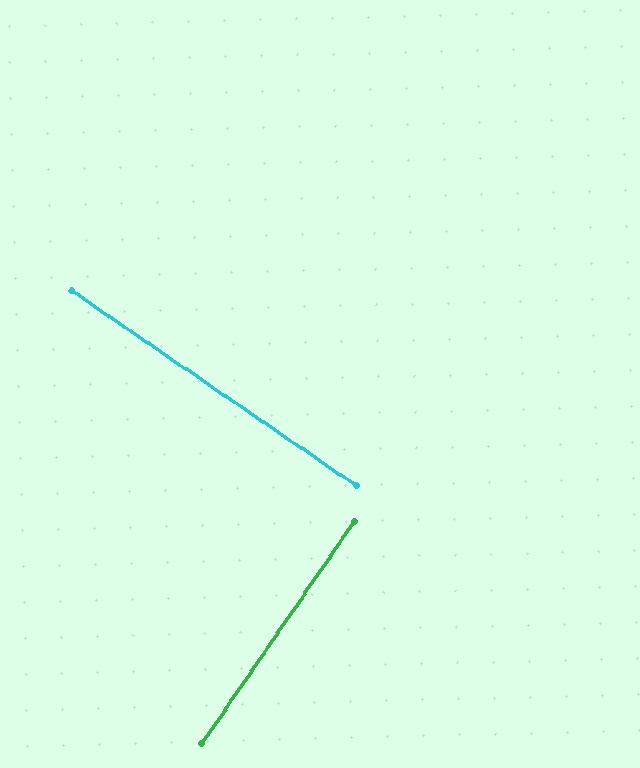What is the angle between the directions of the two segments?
Approximately 90 degrees.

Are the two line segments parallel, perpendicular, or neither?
Perpendicular — they meet at approximately 90°.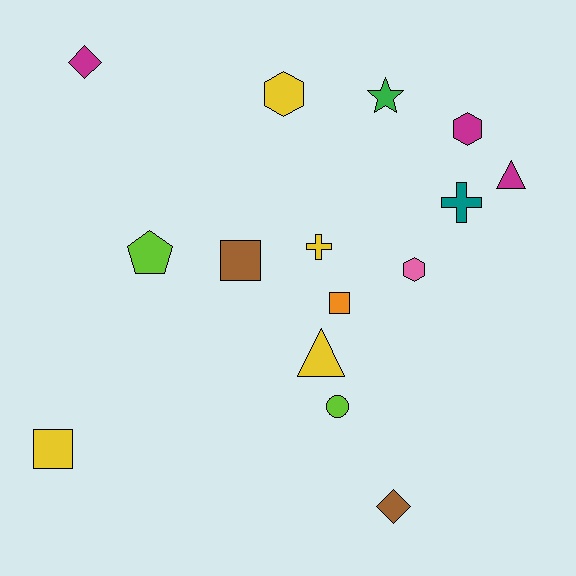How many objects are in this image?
There are 15 objects.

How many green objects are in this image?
There is 1 green object.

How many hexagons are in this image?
There are 3 hexagons.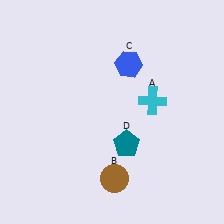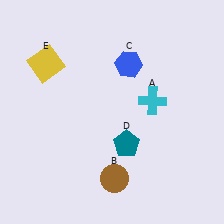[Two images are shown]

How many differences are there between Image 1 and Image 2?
There is 1 difference between the two images.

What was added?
A yellow square (E) was added in Image 2.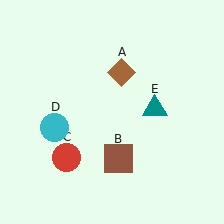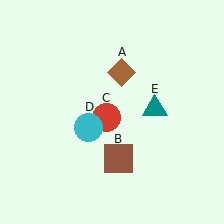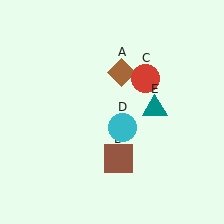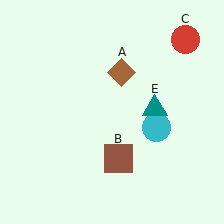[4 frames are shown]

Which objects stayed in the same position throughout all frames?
Brown diamond (object A) and brown square (object B) and teal triangle (object E) remained stationary.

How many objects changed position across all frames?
2 objects changed position: red circle (object C), cyan circle (object D).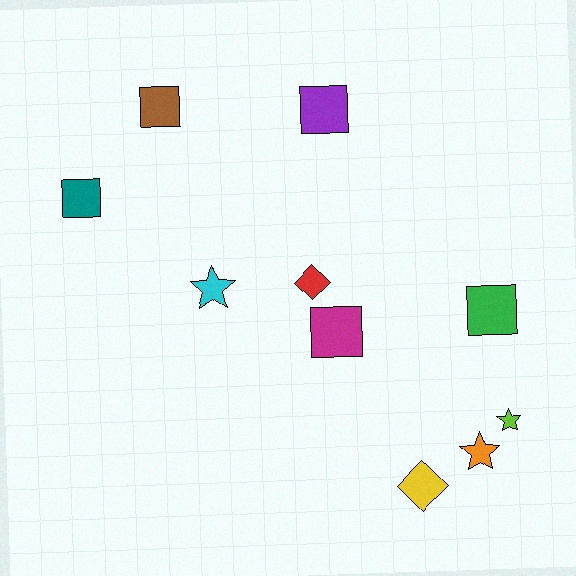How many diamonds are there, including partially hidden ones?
There are 2 diamonds.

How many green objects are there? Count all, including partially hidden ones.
There is 1 green object.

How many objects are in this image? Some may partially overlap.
There are 10 objects.